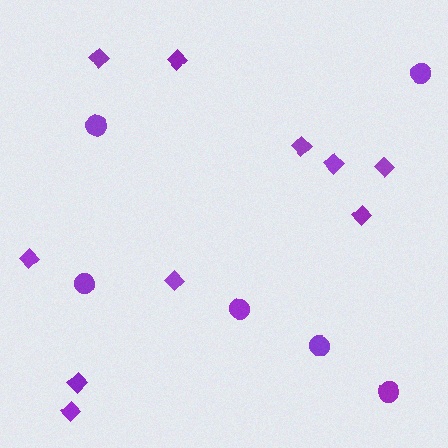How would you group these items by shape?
There are 2 groups: one group of circles (6) and one group of diamonds (10).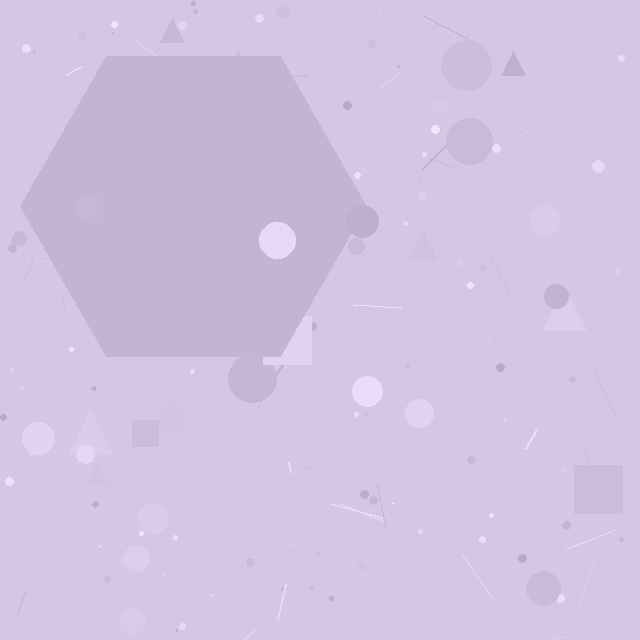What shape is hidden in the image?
A hexagon is hidden in the image.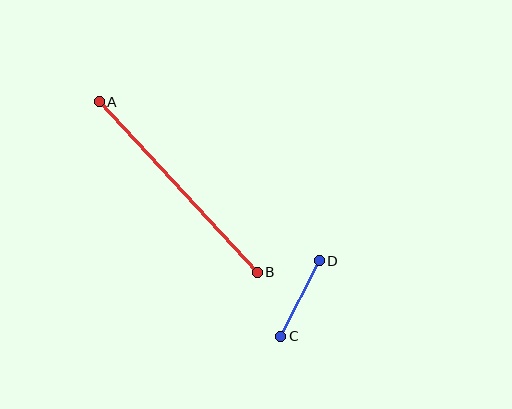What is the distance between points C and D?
The distance is approximately 85 pixels.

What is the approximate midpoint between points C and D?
The midpoint is at approximately (300, 298) pixels.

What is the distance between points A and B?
The distance is approximately 232 pixels.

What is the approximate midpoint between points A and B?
The midpoint is at approximately (178, 187) pixels.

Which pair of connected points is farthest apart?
Points A and B are farthest apart.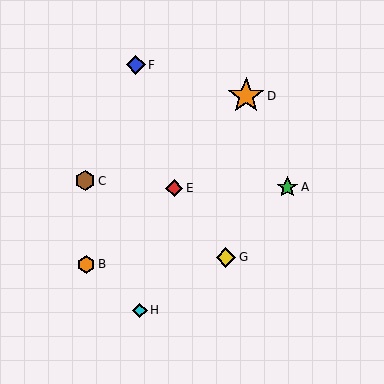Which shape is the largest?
The orange star (labeled D) is the largest.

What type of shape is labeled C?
Shape C is a brown hexagon.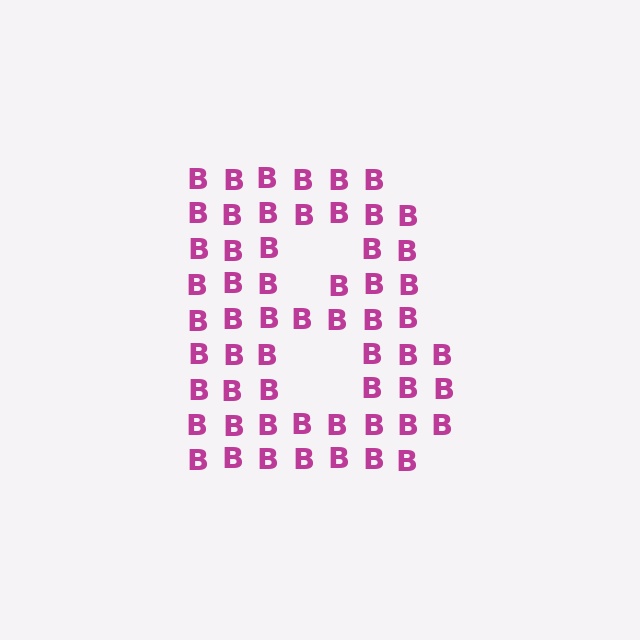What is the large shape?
The large shape is the letter B.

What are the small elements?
The small elements are letter B's.